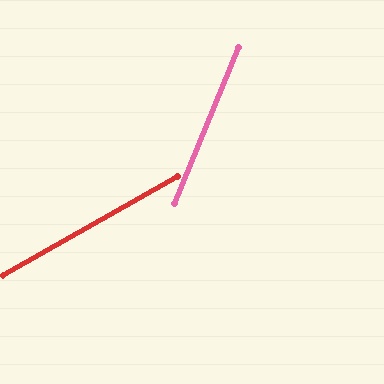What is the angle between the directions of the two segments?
Approximately 38 degrees.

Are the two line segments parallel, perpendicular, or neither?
Neither parallel nor perpendicular — they differ by about 38°.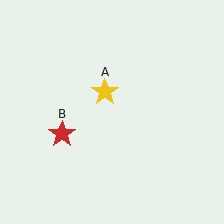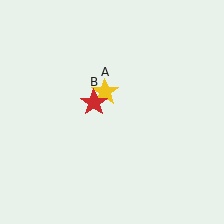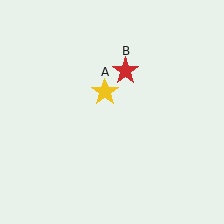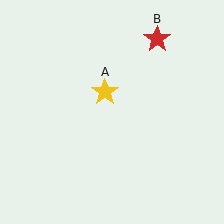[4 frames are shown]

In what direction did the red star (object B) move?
The red star (object B) moved up and to the right.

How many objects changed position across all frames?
1 object changed position: red star (object B).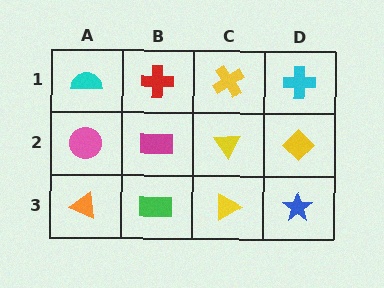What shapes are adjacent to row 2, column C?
A yellow cross (row 1, column C), a yellow triangle (row 3, column C), a magenta rectangle (row 2, column B), a yellow diamond (row 2, column D).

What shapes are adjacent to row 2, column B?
A red cross (row 1, column B), a green rectangle (row 3, column B), a pink circle (row 2, column A), a yellow triangle (row 2, column C).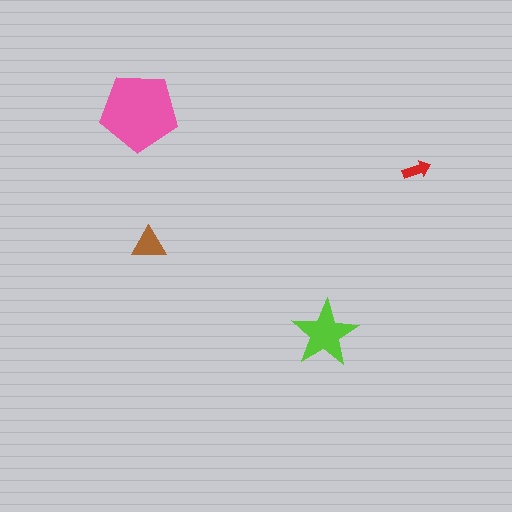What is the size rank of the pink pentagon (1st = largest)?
1st.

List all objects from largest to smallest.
The pink pentagon, the lime star, the brown triangle, the red arrow.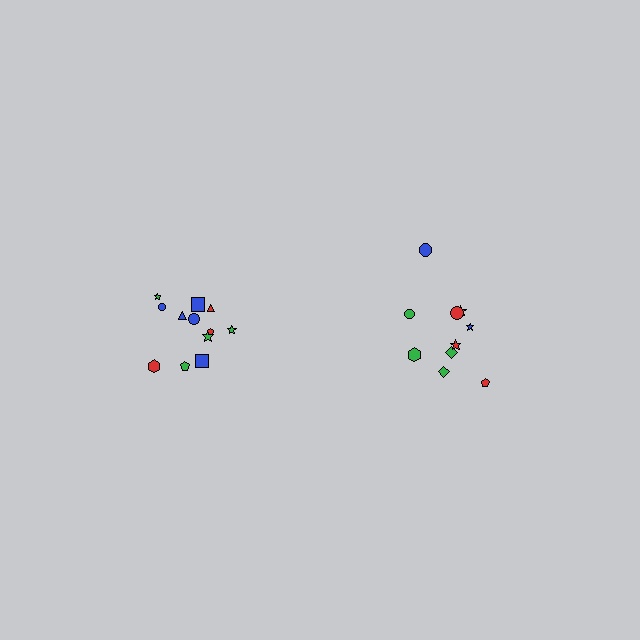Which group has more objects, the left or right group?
The left group.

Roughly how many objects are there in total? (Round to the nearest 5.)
Roughly 20 objects in total.